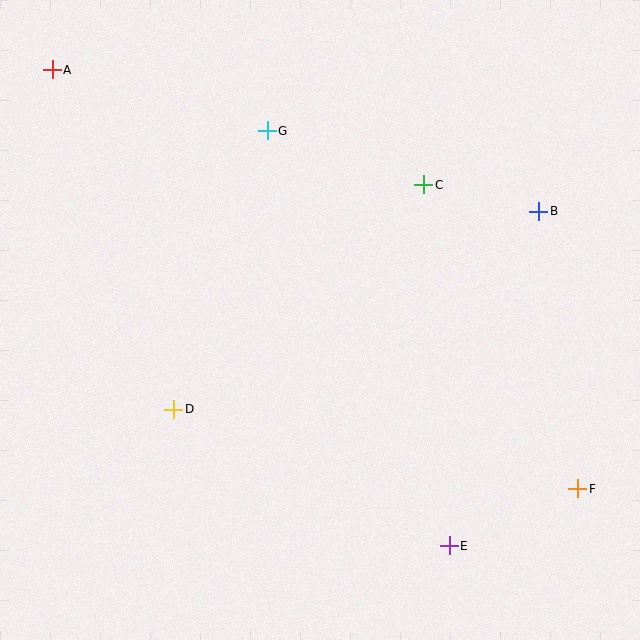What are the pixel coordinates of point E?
Point E is at (449, 546).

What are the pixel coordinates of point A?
Point A is at (52, 70).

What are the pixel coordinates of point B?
Point B is at (539, 211).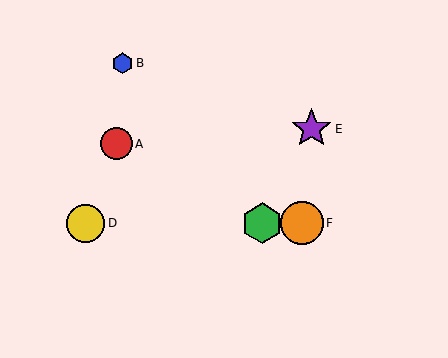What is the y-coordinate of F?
Object F is at y≈223.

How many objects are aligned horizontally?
3 objects (C, D, F) are aligned horizontally.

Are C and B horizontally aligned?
No, C is at y≈223 and B is at y≈63.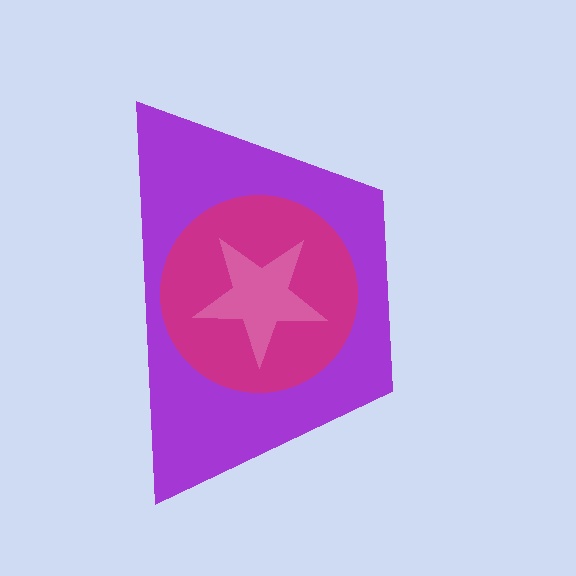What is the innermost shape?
The pink star.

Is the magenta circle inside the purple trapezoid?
Yes.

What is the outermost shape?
The purple trapezoid.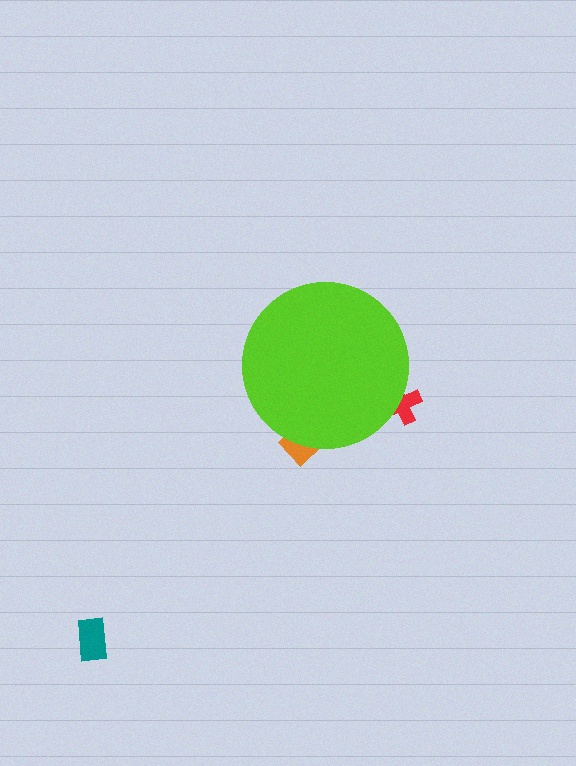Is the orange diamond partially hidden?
Yes, the orange diamond is partially hidden behind the lime circle.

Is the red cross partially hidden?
Yes, the red cross is partially hidden behind the lime circle.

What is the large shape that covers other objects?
A lime circle.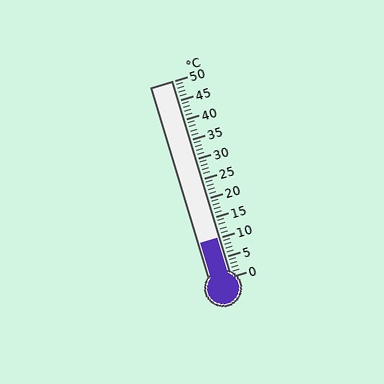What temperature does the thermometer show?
The thermometer shows approximately 10°C.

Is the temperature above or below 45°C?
The temperature is below 45°C.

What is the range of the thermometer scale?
The thermometer scale ranges from 0°C to 50°C.